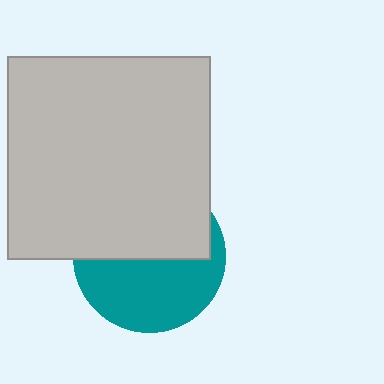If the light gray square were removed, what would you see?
You would see the complete teal circle.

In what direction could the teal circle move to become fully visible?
The teal circle could move down. That would shift it out from behind the light gray square entirely.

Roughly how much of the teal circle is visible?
About half of it is visible (roughly 50%).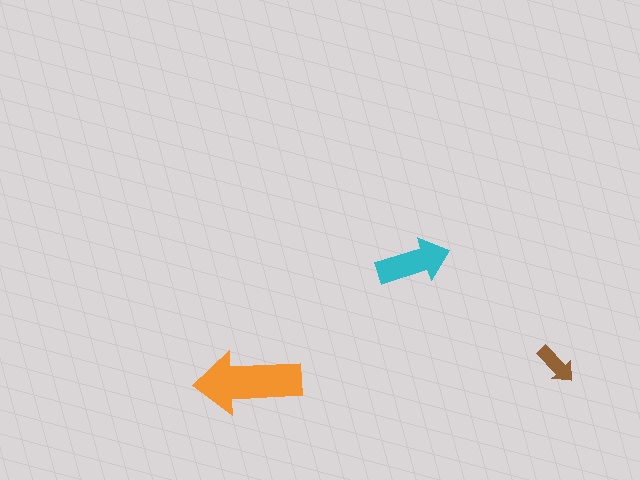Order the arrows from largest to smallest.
the orange one, the cyan one, the brown one.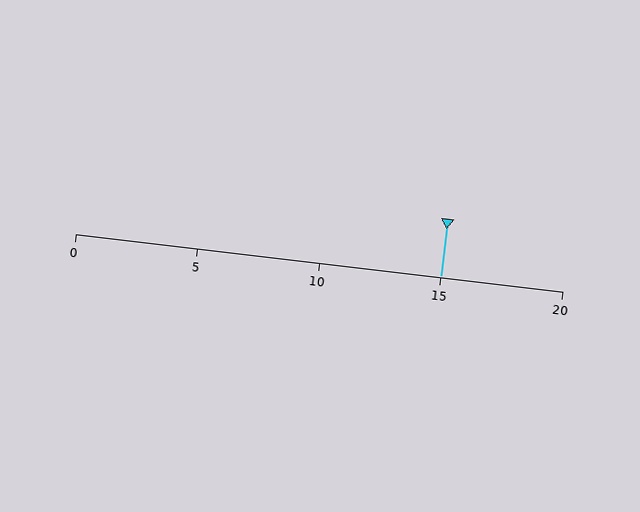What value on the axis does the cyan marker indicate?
The marker indicates approximately 15.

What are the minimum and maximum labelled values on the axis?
The axis runs from 0 to 20.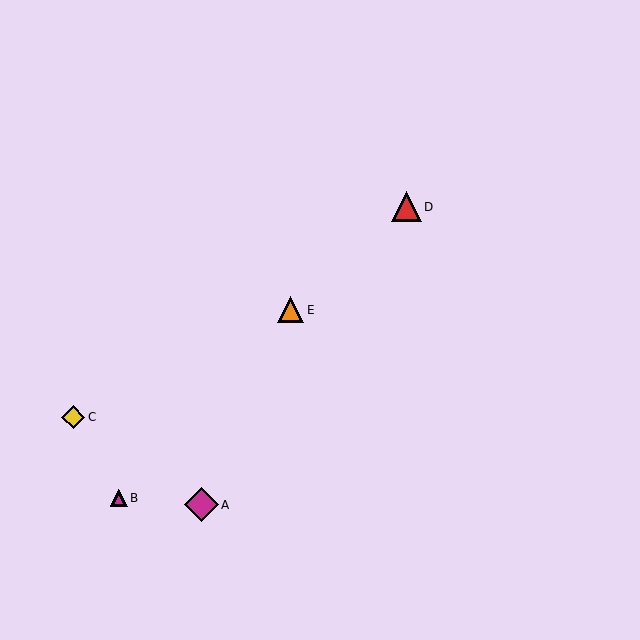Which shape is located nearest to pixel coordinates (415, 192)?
The red triangle (labeled D) at (406, 207) is nearest to that location.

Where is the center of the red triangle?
The center of the red triangle is at (406, 207).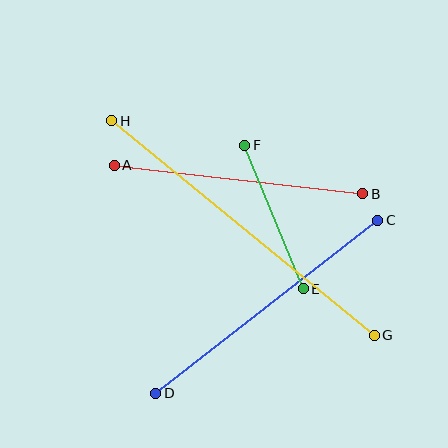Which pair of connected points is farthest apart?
Points G and H are farthest apart.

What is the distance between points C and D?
The distance is approximately 282 pixels.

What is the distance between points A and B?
The distance is approximately 250 pixels.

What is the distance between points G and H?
The distance is approximately 339 pixels.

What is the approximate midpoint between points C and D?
The midpoint is at approximately (267, 307) pixels.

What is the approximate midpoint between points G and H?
The midpoint is at approximately (243, 228) pixels.